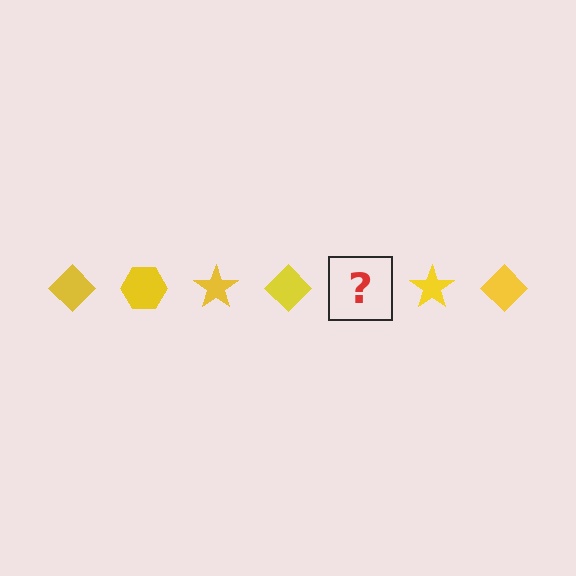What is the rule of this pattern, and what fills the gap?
The rule is that the pattern cycles through diamond, hexagon, star shapes in yellow. The gap should be filled with a yellow hexagon.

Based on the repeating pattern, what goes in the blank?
The blank should be a yellow hexagon.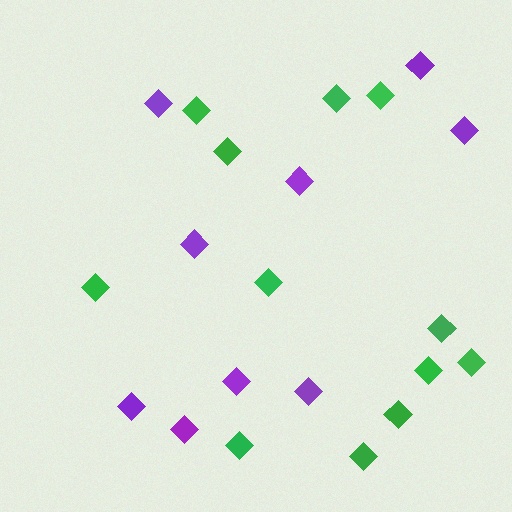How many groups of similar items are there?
There are 2 groups: one group of green diamonds (12) and one group of purple diamonds (9).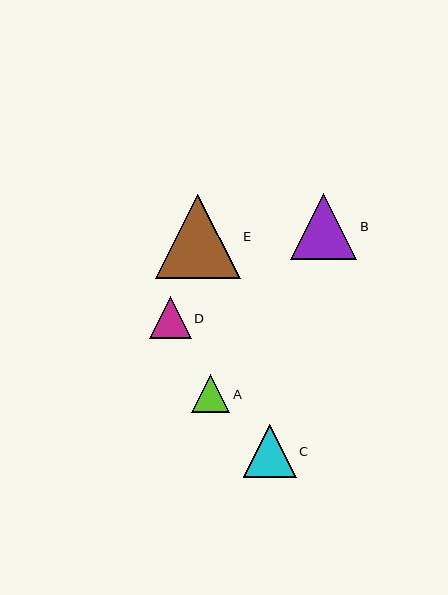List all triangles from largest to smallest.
From largest to smallest: E, B, C, D, A.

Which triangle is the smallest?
Triangle A is the smallest with a size of approximately 38 pixels.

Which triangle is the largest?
Triangle E is the largest with a size of approximately 85 pixels.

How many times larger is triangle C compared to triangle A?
Triangle C is approximately 1.4 times the size of triangle A.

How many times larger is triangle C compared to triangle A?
Triangle C is approximately 1.4 times the size of triangle A.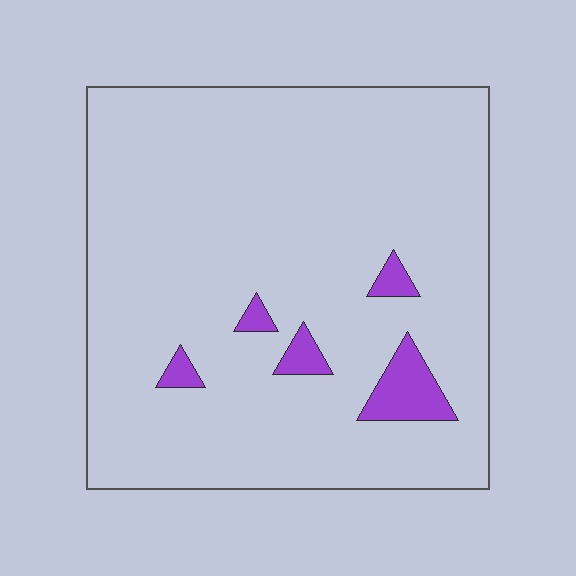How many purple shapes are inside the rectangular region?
5.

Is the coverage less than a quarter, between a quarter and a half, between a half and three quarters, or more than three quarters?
Less than a quarter.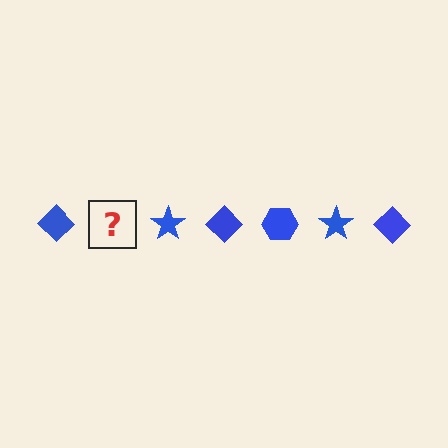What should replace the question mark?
The question mark should be replaced with a blue hexagon.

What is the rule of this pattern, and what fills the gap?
The rule is that the pattern cycles through diamond, hexagon, star shapes in blue. The gap should be filled with a blue hexagon.